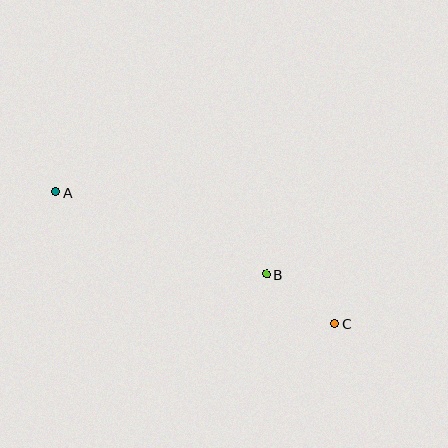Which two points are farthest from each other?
Points A and C are farthest from each other.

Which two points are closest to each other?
Points B and C are closest to each other.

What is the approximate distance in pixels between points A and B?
The distance between A and B is approximately 226 pixels.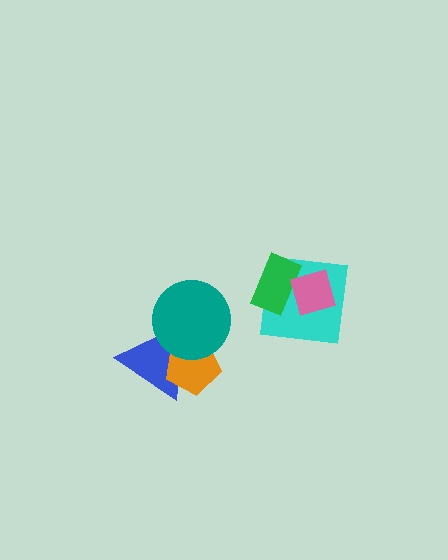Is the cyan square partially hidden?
Yes, it is partially covered by another shape.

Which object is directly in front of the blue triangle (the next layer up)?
The orange pentagon is directly in front of the blue triangle.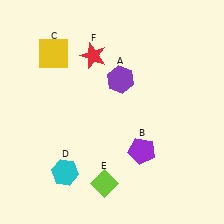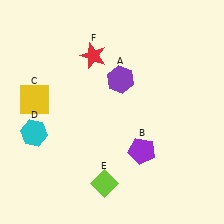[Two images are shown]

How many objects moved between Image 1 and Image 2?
2 objects moved between the two images.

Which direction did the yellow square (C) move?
The yellow square (C) moved down.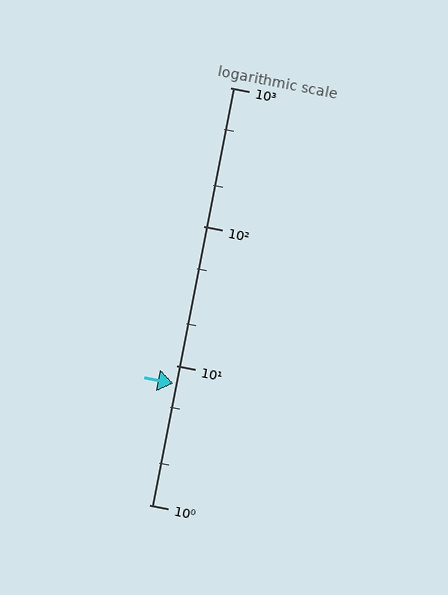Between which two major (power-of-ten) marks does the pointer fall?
The pointer is between 1 and 10.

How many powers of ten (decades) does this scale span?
The scale spans 3 decades, from 1 to 1000.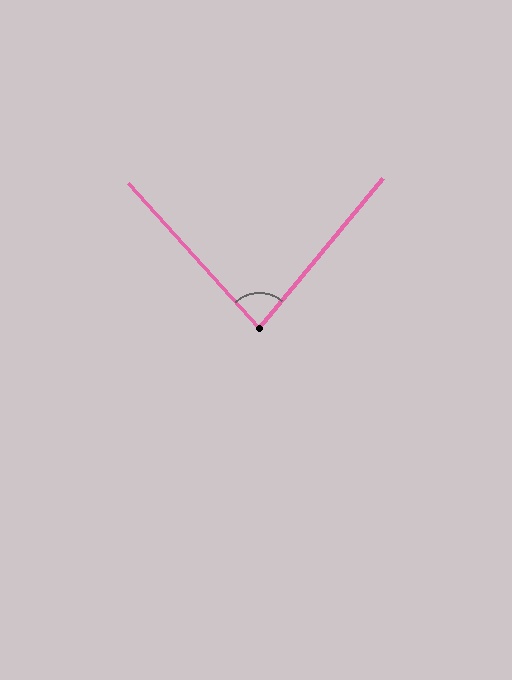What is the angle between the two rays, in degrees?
Approximately 82 degrees.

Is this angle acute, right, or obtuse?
It is acute.